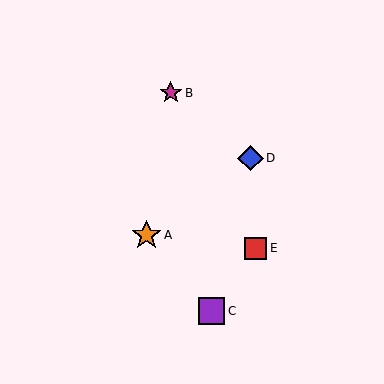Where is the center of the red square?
The center of the red square is at (255, 248).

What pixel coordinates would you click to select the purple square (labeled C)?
Click at (212, 311) to select the purple square C.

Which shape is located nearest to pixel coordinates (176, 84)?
The magenta star (labeled B) at (171, 93) is nearest to that location.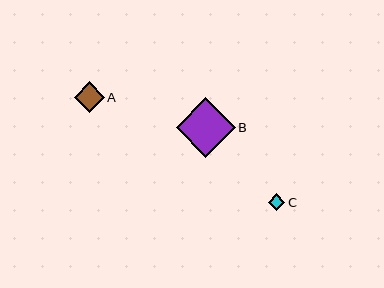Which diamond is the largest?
Diamond B is the largest with a size of approximately 59 pixels.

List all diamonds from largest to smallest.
From largest to smallest: B, A, C.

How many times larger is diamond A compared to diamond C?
Diamond A is approximately 1.8 times the size of diamond C.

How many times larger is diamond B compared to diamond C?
Diamond B is approximately 3.6 times the size of diamond C.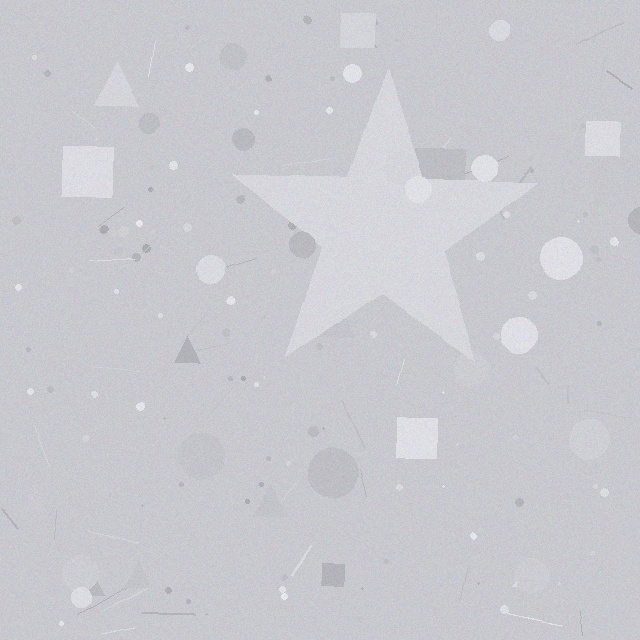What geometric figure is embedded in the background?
A star is embedded in the background.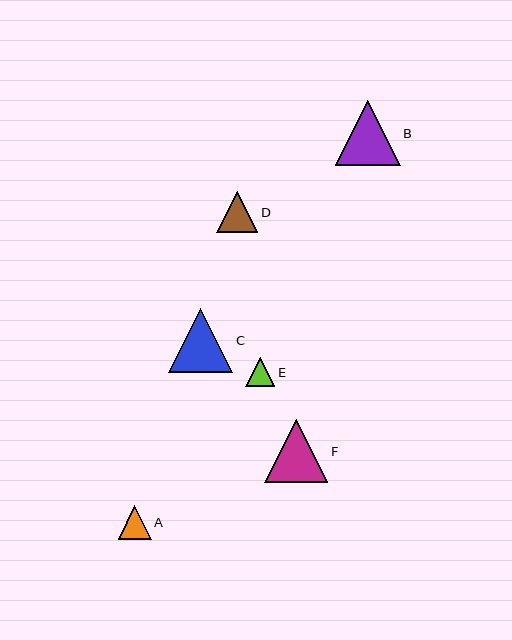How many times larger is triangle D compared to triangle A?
Triangle D is approximately 1.2 times the size of triangle A.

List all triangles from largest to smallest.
From largest to smallest: B, C, F, D, A, E.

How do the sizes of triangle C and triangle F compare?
Triangle C and triangle F are approximately the same size.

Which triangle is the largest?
Triangle B is the largest with a size of approximately 65 pixels.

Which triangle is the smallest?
Triangle E is the smallest with a size of approximately 29 pixels.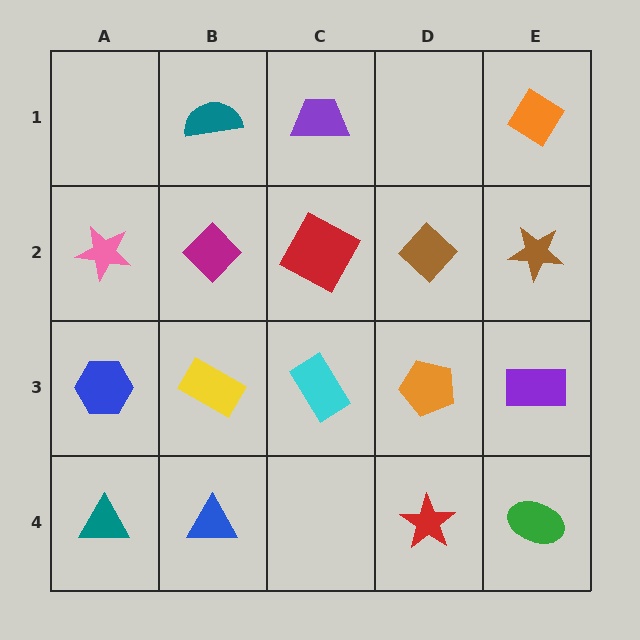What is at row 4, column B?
A blue triangle.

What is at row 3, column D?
An orange pentagon.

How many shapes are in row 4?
4 shapes.